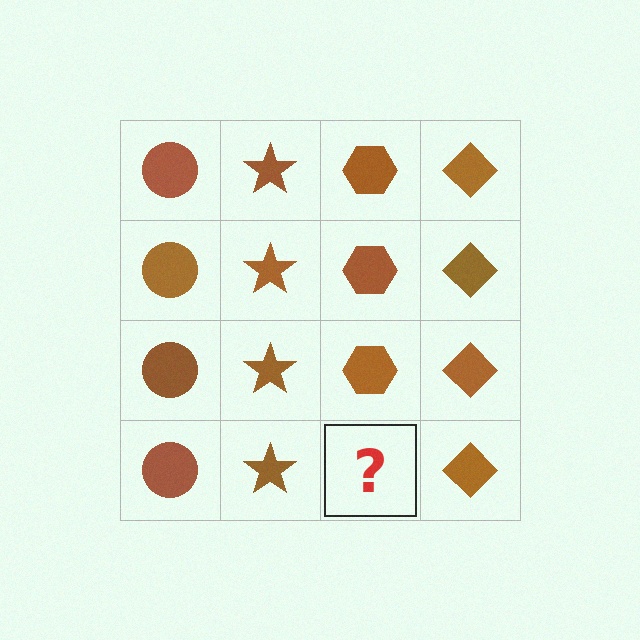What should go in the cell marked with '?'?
The missing cell should contain a brown hexagon.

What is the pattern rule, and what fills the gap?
The rule is that each column has a consistent shape. The gap should be filled with a brown hexagon.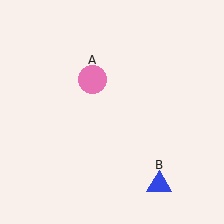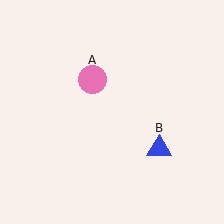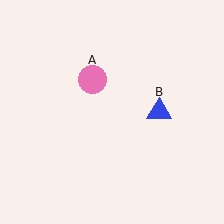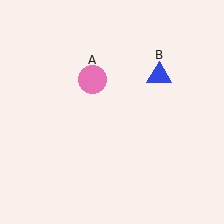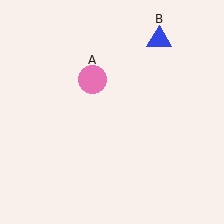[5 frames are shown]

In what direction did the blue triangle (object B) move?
The blue triangle (object B) moved up.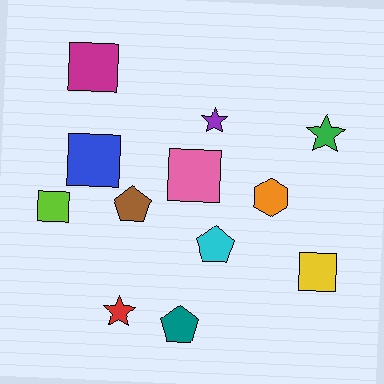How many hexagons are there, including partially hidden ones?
There is 1 hexagon.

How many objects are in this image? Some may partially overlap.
There are 12 objects.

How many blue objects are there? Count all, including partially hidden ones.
There is 1 blue object.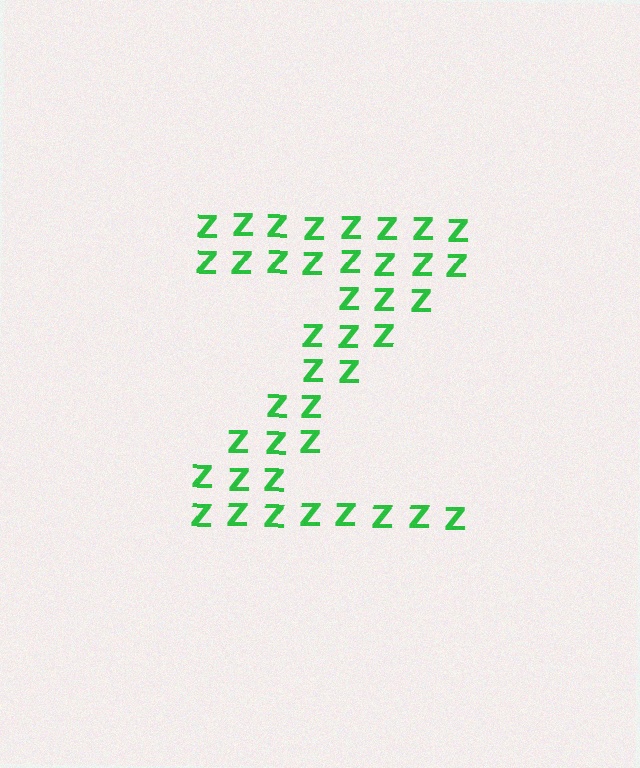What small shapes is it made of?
It is made of small letter Z's.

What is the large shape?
The large shape is the letter Z.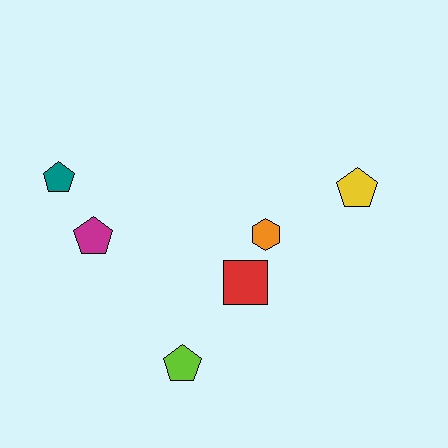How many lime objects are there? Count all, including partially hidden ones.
There is 1 lime object.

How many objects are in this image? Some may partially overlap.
There are 6 objects.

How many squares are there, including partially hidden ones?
There is 1 square.